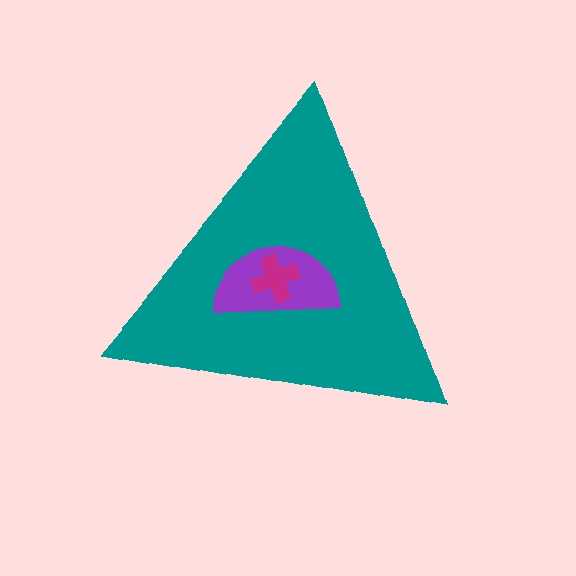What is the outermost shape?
The teal triangle.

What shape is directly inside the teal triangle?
The purple semicircle.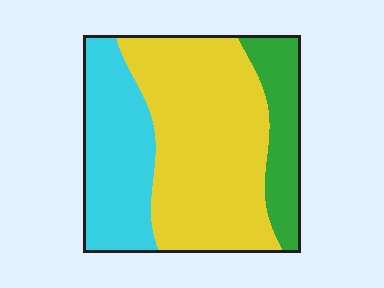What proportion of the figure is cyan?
Cyan covers 29% of the figure.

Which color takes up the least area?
Green, at roughly 15%.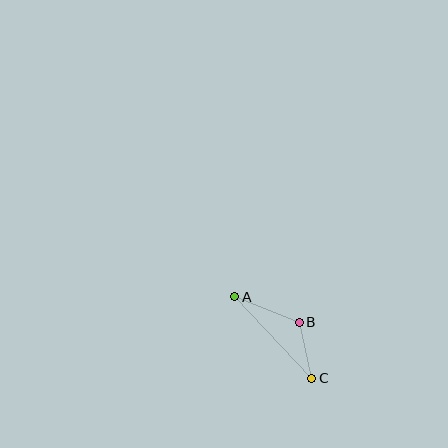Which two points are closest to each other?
Points B and C are closest to each other.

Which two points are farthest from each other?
Points A and C are farthest from each other.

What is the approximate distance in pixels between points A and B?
The distance between A and B is approximately 69 pixels.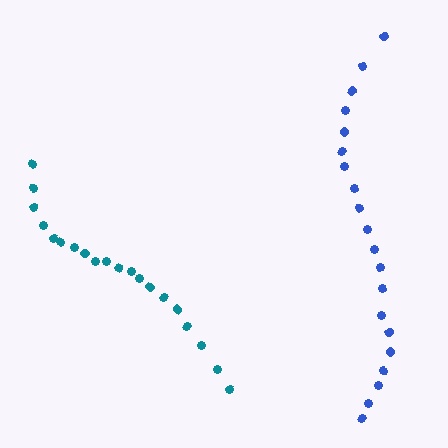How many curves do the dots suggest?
There are 2 distinct paths.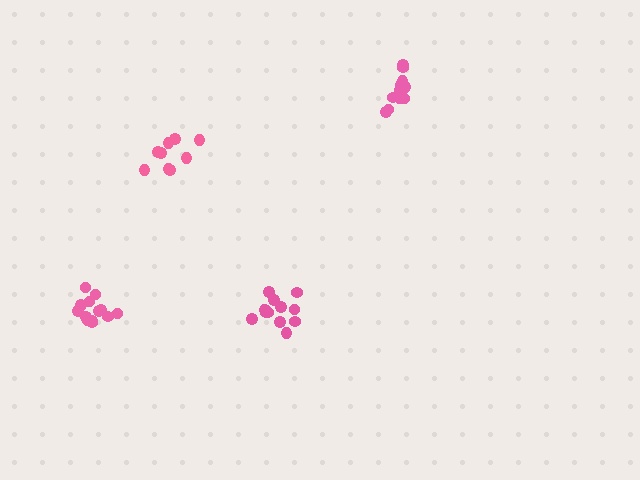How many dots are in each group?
Group 1: 14 dots, Group 2: 14 dots, Group 3: 9 dots, Group 4: 13 dots (50 total).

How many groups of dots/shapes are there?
There are 4 groups.